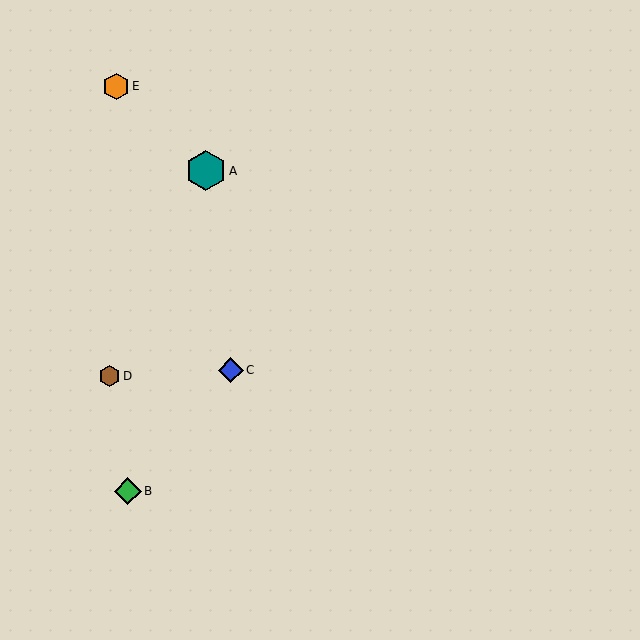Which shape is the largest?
The teal hexagon (labeled A) is the largest.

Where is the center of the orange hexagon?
The center of the orange hexagon is at (116, 86).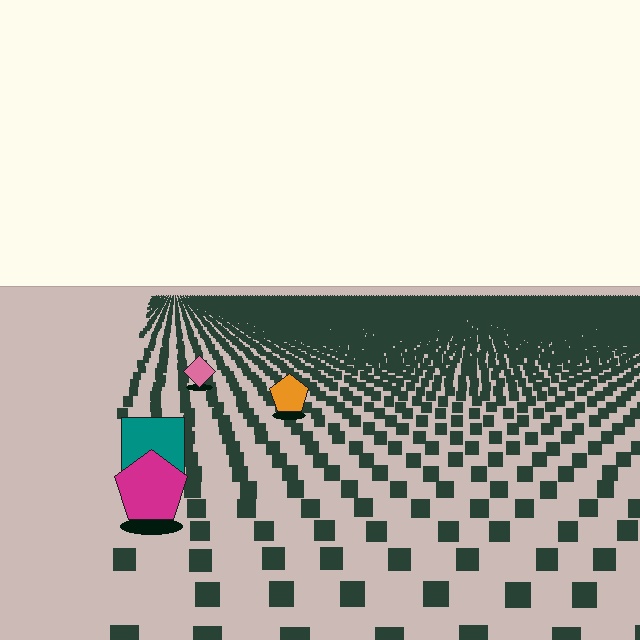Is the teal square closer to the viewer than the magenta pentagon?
No. The magenta pentagon is closer — you can tell from the texture gradient: the ground texture is coarser near it.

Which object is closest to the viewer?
The magenta pentagon is closest. The texture marks near it are larger and more spread out.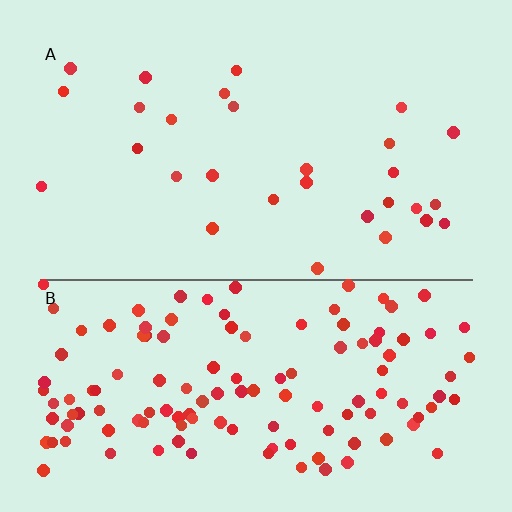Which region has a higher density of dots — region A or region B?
B (the bottom).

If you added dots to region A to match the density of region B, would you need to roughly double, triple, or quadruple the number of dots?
Approximately quadruple.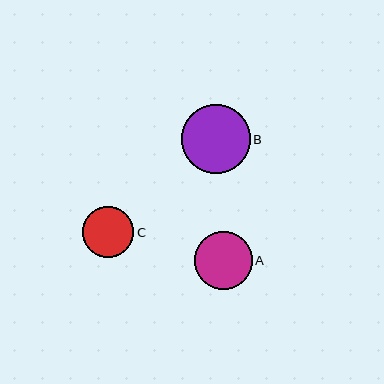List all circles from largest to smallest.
From largest to smallest: B, A, C.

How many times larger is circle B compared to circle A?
Circle B is approximately 1.2 times the size of circle A.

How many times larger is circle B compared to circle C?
Circle B is approximately 1.4 times the size of circle C.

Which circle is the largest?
Circle B is the largest with a size of approximately 69 pixels.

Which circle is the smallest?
Circle C is the smallest with a size of approximately 51 pixels.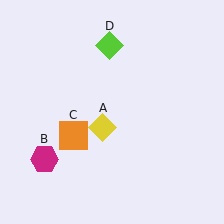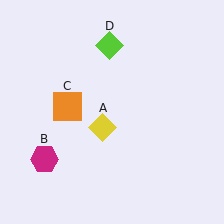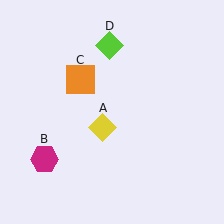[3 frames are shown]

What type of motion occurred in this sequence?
The orange square (object C) rotated clockwise around the center of the scene.